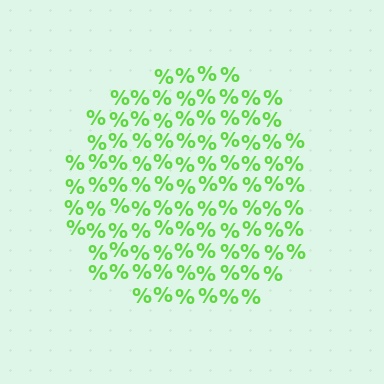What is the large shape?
The large shape is a circle.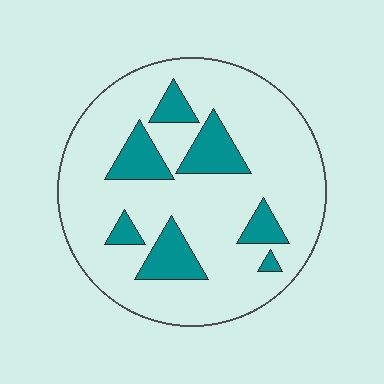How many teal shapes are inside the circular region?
7.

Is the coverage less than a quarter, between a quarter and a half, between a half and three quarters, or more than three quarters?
Less than a quarter.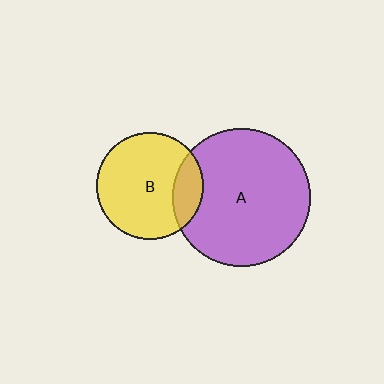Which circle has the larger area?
Circle A (purple).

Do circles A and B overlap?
Yes.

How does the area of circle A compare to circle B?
Approximately 1.7 times.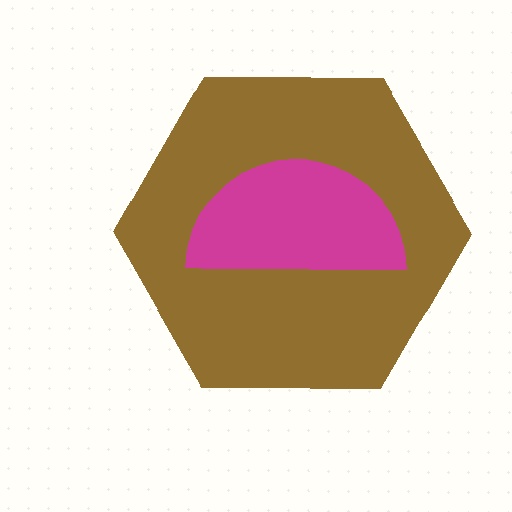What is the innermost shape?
The magenta semicircle.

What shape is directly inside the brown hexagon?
The magenta semicircle.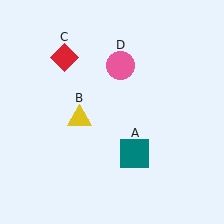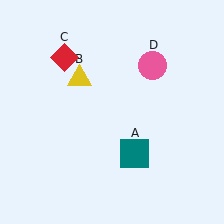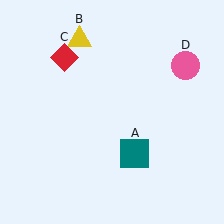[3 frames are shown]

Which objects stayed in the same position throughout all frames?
Teal square (object A) and red diamond (object C) remained stationary.